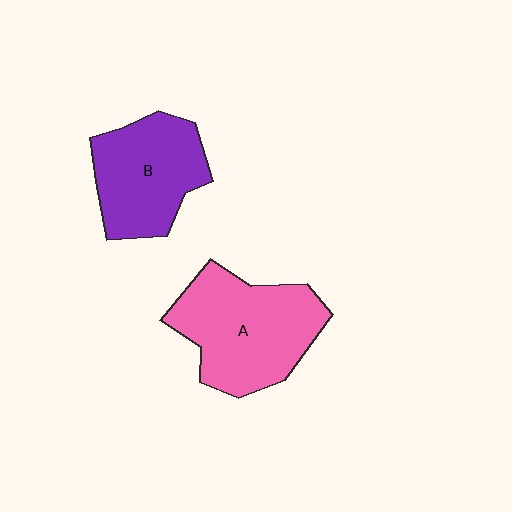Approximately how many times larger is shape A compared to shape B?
Approximately 1.2 times.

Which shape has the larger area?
Shape A (pink).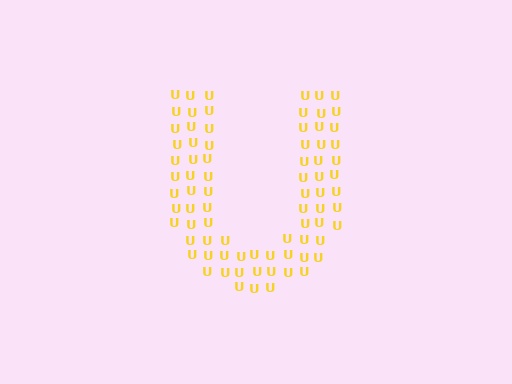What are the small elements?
The small elements are letter U's.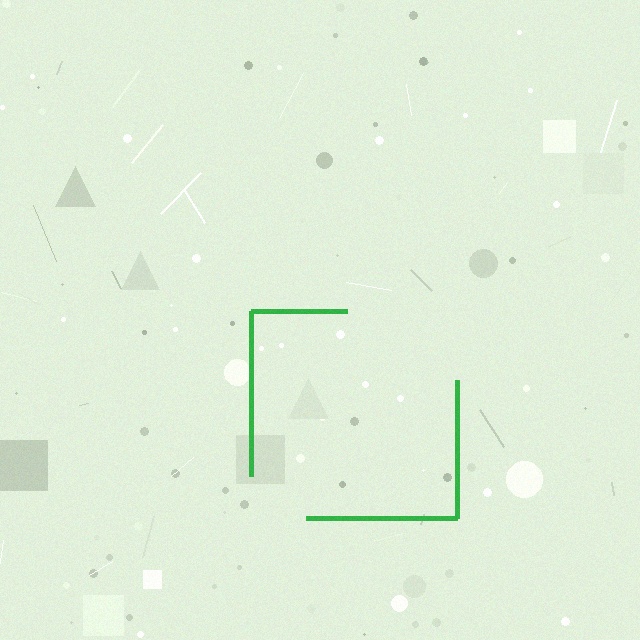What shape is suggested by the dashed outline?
The dashed outline suggests a square.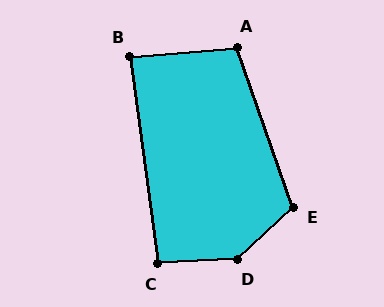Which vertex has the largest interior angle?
D, at approximately 140 degrees.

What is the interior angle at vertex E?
Approximately 113 degrees (obtuse).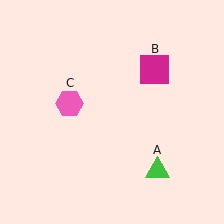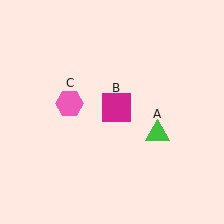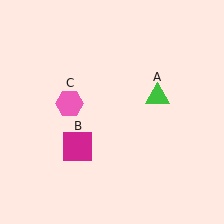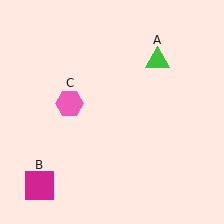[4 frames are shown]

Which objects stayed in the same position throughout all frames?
Pink hexagon (object C) remained stationary.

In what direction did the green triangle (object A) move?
The green triangle (object A) moved up.